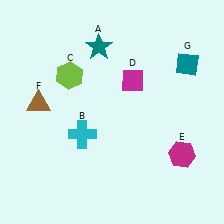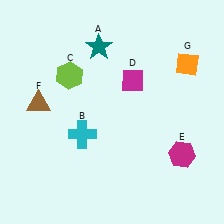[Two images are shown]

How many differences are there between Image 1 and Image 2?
There is 1 difference between the two images.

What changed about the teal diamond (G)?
In Image 1, G is teal. In Image 2, it changed to orange.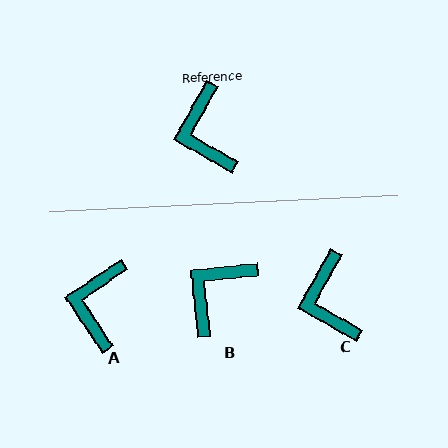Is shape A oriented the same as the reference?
No, it is off by about 26 degrees.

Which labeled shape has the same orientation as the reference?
C.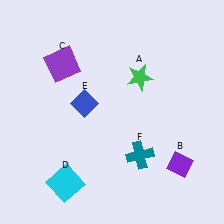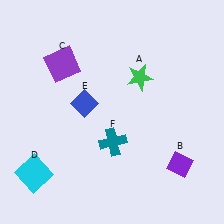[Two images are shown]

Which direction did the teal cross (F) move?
The teal cross (F) moved left.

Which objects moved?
The objects that moved are: the cyan square (D), the teal cross (F).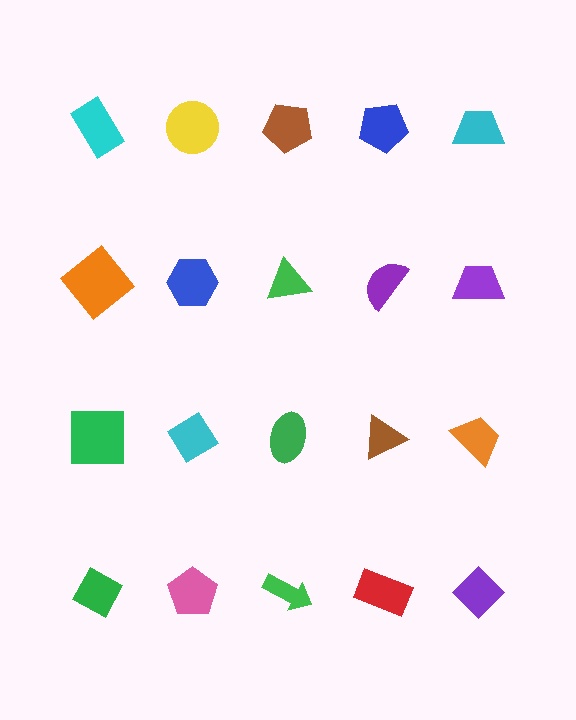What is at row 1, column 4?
A blue pentagon.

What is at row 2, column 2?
A blue hexagon.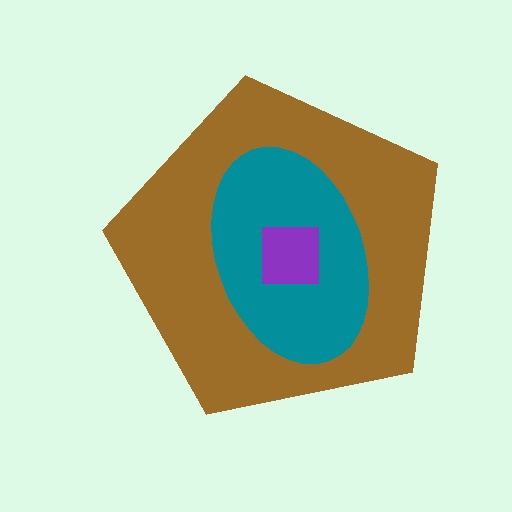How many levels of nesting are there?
3.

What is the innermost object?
The purple square.